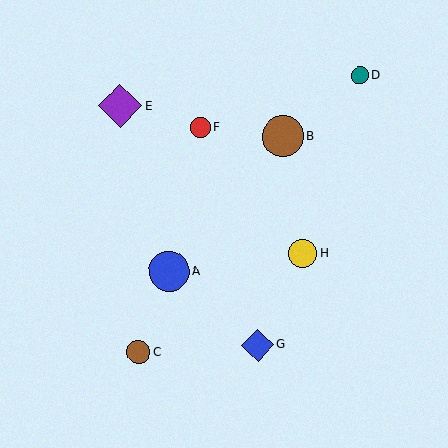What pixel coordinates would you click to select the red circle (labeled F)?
Click at (201, 128) to select the red circle F.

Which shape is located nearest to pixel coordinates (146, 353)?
The brown circle (labeled C) at (138, 352) is nearest to that location.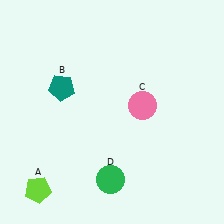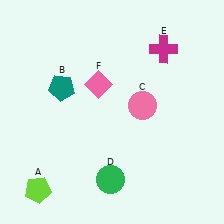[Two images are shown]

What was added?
A magenta cross (E), a pink diamond (F) were added in Image 2.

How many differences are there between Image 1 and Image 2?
There are 2 differences between the two images.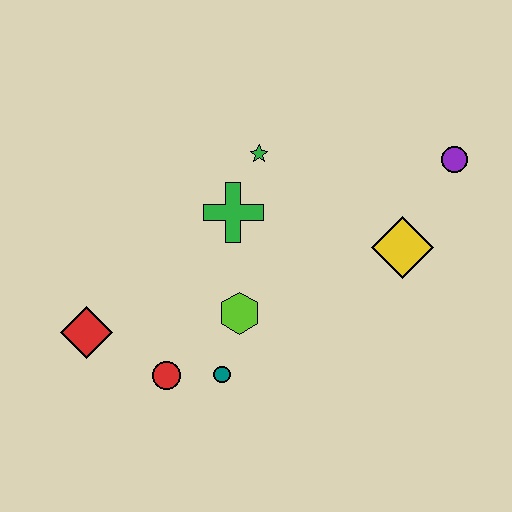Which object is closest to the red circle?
The teal circle is closest to the red circle.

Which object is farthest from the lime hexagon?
The purple circle is farthest from the lime hexagon.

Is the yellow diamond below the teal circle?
No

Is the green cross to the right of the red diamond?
Yes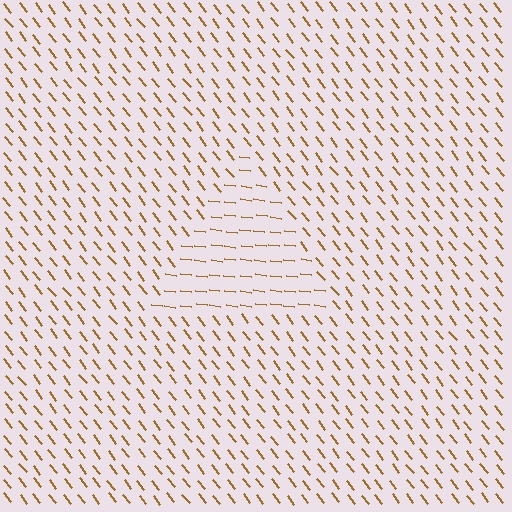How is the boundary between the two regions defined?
The boundary is defined purely by a change in line orientation (approximately 45 degrees difference). All lines are the same color and thickness.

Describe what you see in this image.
The image is filled with small brown line segments. A triangle region in the image has lines oriented differently from the surrounding lines, creating a visible texture boundary.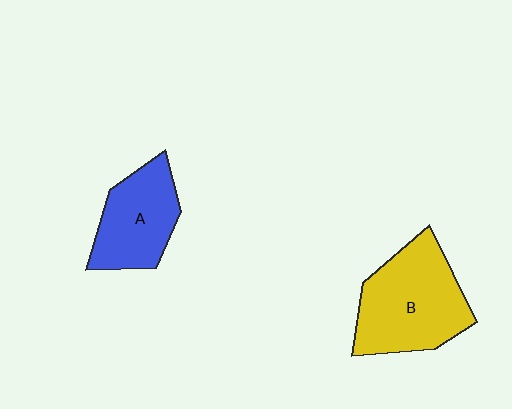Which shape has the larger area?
Shape B (yellow).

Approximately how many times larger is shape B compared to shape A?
Approximately 1.4 times.